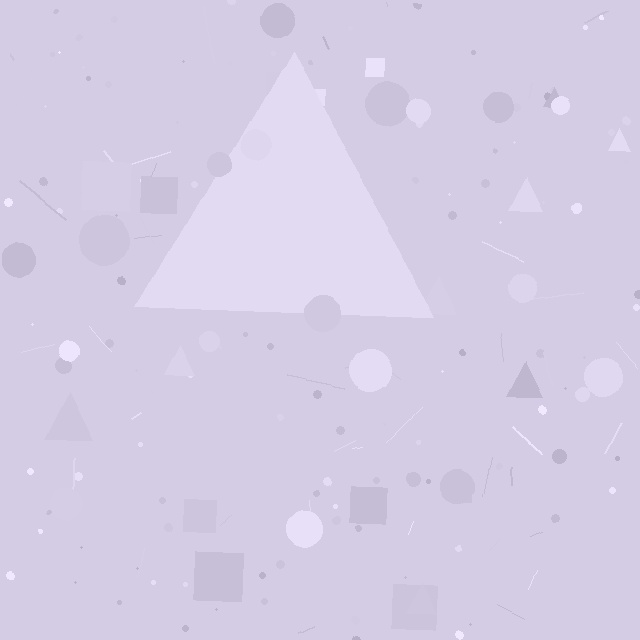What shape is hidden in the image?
A triangle is hidden in the image.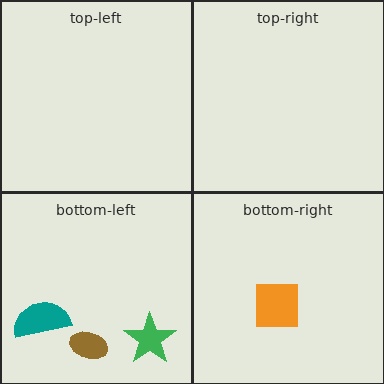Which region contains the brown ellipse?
The bottom-left region.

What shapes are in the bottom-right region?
The orange square.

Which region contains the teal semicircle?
The bottom-left region.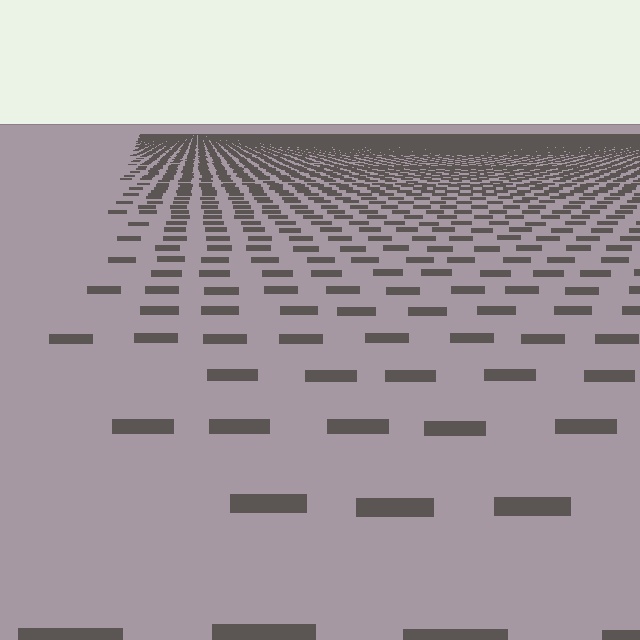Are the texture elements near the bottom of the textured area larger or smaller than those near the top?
Larger. Near the bottom, elements are closer to the viewer and appear at a bigger on-screen size.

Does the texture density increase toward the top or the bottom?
Density increases toward the top.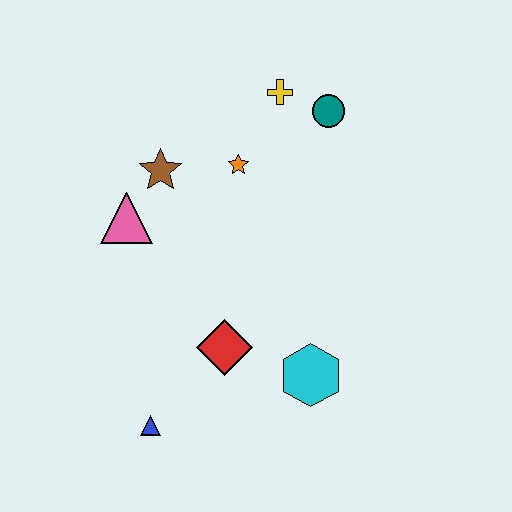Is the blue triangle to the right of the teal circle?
No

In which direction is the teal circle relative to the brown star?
The teal circle is to the right of the brown star.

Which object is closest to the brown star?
The pink triangle is closest to the brown star.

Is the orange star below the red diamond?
No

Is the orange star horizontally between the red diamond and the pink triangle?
No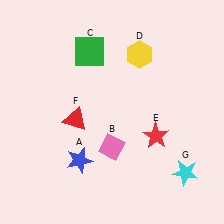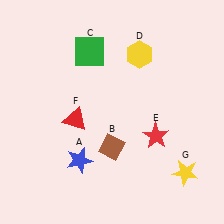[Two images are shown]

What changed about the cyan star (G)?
In Image 1, G is cyan. In Image 2, it changed to yellow.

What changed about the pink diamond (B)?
In Image 1, B is pink. In Image 2, it changed to brown.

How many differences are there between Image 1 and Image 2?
There are 2 differences between the two images.